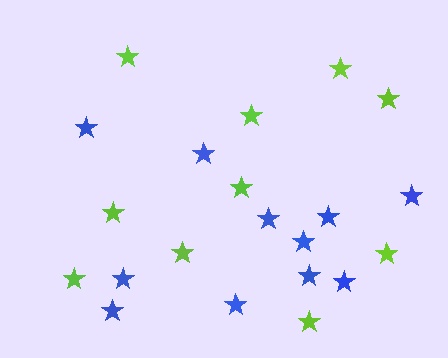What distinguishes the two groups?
There are 2 groups: one group of blue stars (11) and one group of lime stars (10).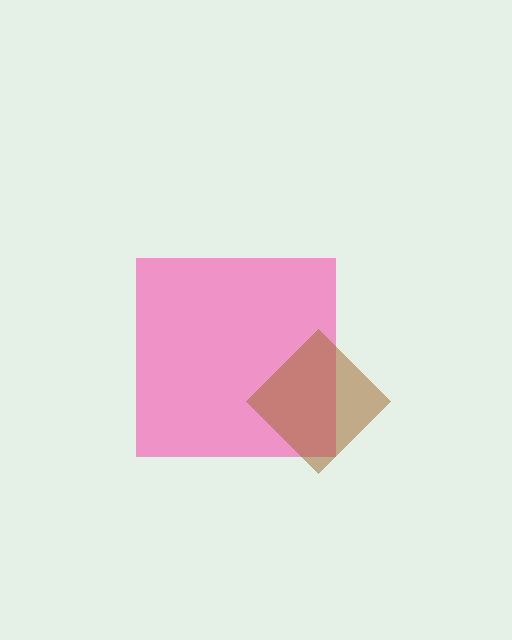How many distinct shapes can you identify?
There are 2 distinct shapes: a pink square, a brown diamond.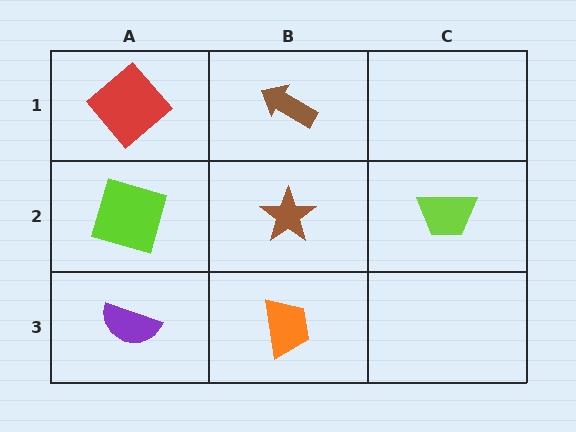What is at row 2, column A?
A lime square.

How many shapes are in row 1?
2 shapes.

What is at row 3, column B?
An orange trapezoid.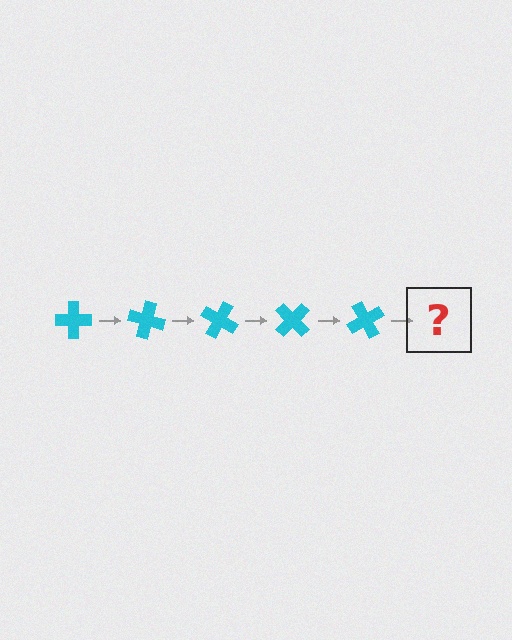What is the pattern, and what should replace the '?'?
The pattern is that the cross rotates 15 degrees each step. The '?' should be a cyan cross rotated 75 degrees.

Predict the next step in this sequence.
The next step is a cyan cross rotated 75 degrees.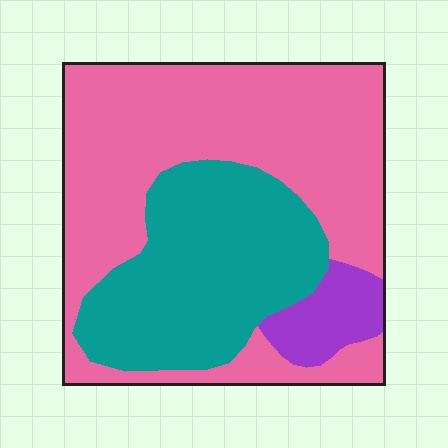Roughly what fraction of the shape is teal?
Teal takes up about one third (1/3) of the shape.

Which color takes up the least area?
Purple, at roughly 10%.